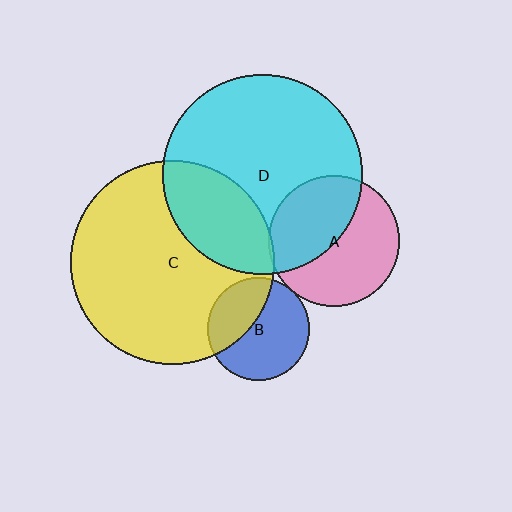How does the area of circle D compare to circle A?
Approximately 2.3 times.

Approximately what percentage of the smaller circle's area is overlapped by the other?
Approximately 5%.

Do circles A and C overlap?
Yes.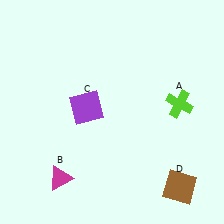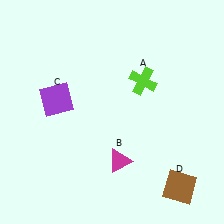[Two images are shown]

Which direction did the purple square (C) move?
The purple square (C) moved left.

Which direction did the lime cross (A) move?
The lime cross (A) moved left.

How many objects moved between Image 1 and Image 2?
3 objects moved between the two images.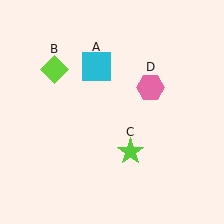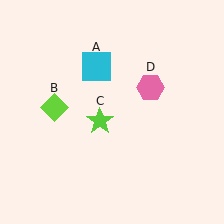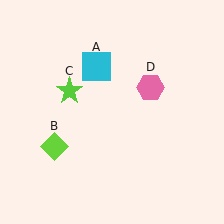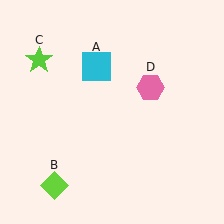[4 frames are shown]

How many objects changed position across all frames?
2 objects changed position: lime diamond (object B), lime star (object C).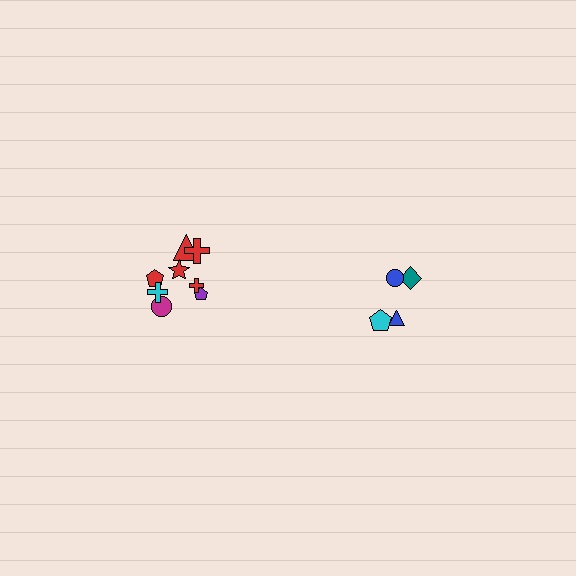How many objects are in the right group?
There are 4 objects.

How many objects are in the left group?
There are 8 objects.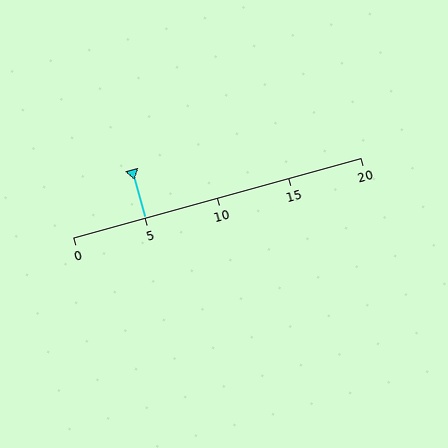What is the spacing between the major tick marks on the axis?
The major ticks are spaced 5 apart.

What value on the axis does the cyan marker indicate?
The marker indicates approximately 5.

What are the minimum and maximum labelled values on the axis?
The axis runs from 0 to 20.